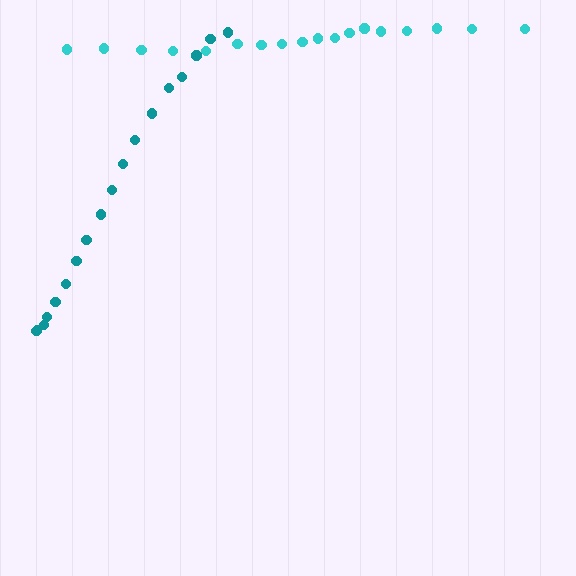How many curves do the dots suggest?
There are 2 distinct paths.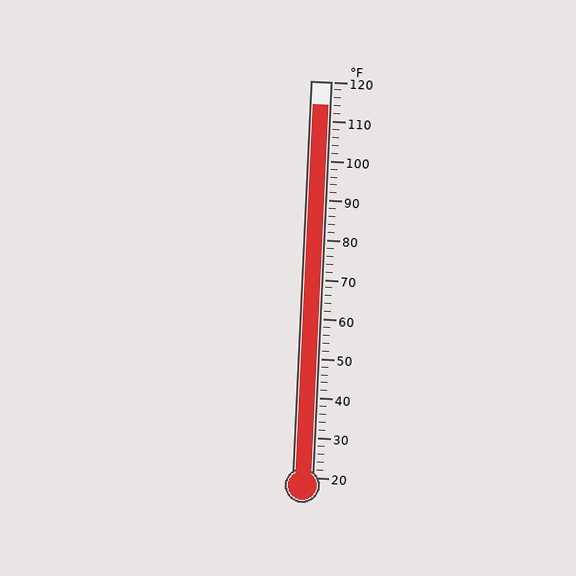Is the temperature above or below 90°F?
The temperature is above 90°F.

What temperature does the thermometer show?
The thermometer shows approximately 114°F.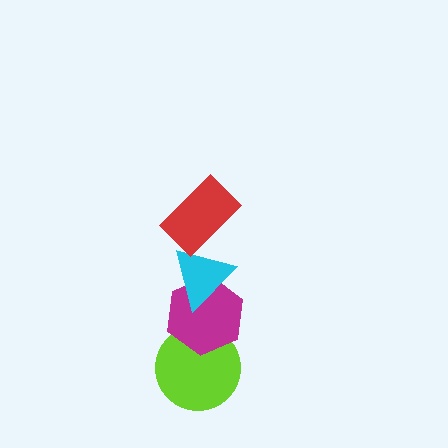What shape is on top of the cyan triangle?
The red rectangle is on top of the cyan triangle.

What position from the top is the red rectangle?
The red rectangle is 1st from the top.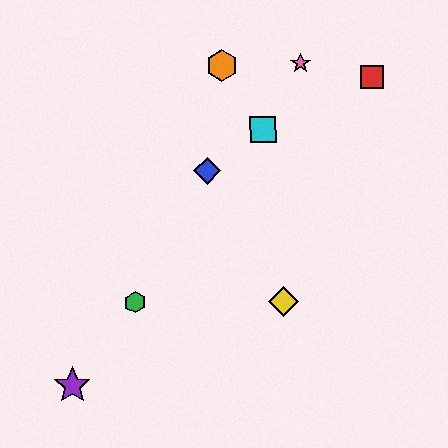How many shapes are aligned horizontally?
2 shapes (the green hexagon, the yellow diamond) are aligned horizontally.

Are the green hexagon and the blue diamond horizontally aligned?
No, the green hexagon is at y≈302 and the blue diamond is at y≈171.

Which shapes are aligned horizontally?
The green hexagon, the yellow diamond are aligned horizontally.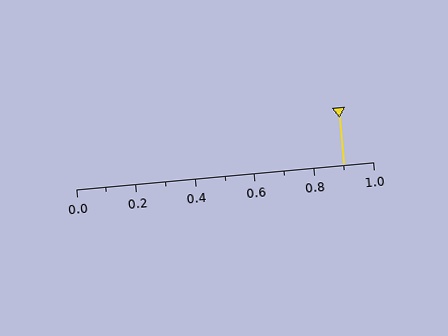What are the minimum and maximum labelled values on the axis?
The axis runs from 0.0 to 1.0.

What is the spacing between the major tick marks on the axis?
The major ticks are spaced 0.2 apart.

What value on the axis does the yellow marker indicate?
The marker indicates approximately 0.9.